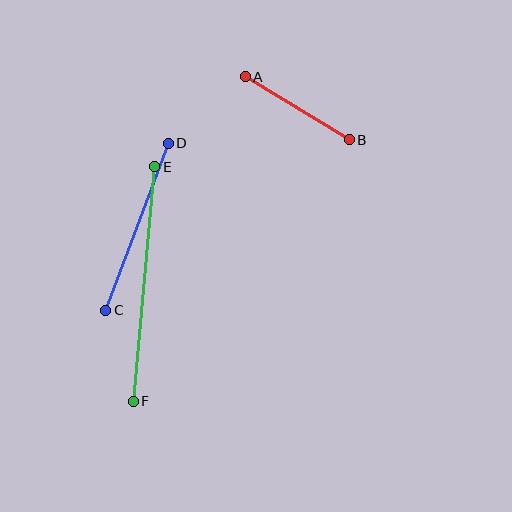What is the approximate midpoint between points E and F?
The midpoint is at approximately (144, 284) pixels.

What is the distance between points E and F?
The distance is approximately 236 pixels.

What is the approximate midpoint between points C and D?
The midpoint is at approximately (137, 227) pixels.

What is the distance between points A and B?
The distance is approximately 122 pixels.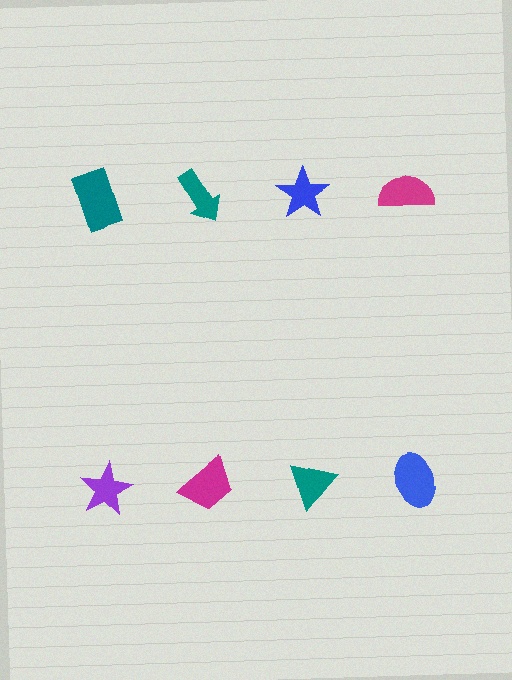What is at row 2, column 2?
A magenta trapezoid.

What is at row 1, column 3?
A blue star.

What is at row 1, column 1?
A teal rectangle.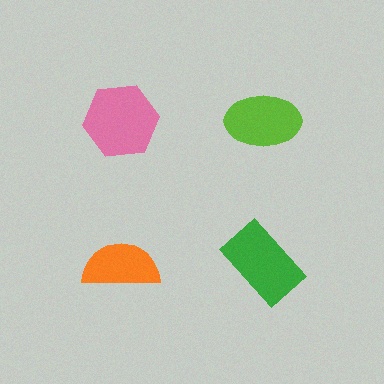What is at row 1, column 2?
A lime ellipse.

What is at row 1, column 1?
A pink hexagon.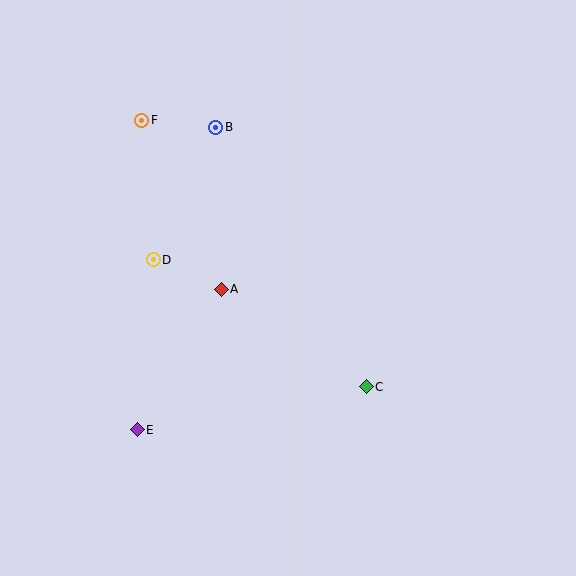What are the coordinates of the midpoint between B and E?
The midpoint between B and E is at (176, 279).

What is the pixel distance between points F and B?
The distance between F and B is 74 pixels.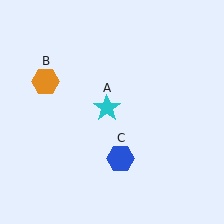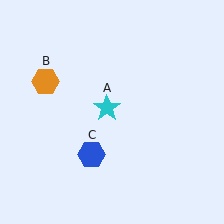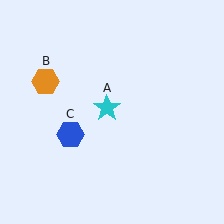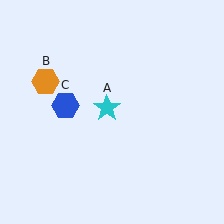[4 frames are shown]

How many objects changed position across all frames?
1 object changed position: blue hexagon (object C).